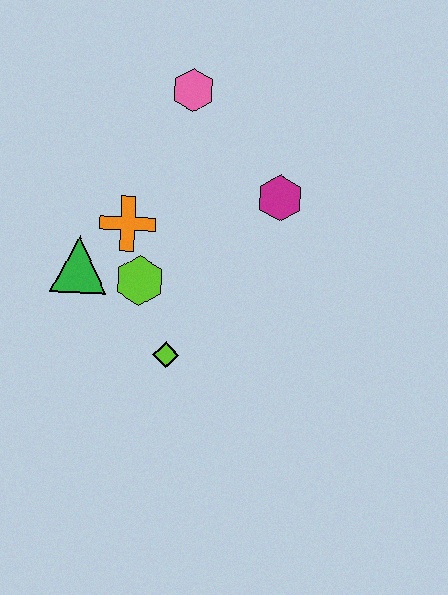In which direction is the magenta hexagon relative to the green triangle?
The magenta hexagon is to the right of the green triangle.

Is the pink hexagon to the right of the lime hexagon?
Yes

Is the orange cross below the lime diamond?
No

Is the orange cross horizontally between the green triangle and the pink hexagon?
Yes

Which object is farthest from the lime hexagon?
The pink hexagon is farthest from the lime hexagon.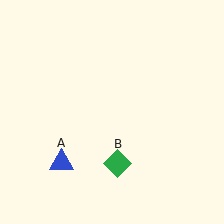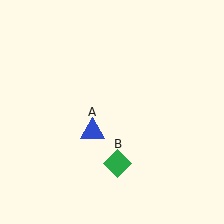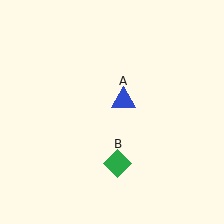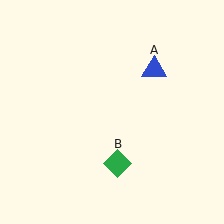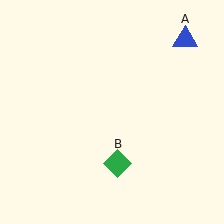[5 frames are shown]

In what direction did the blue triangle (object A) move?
The blue triangle (object A) moved up and to the right.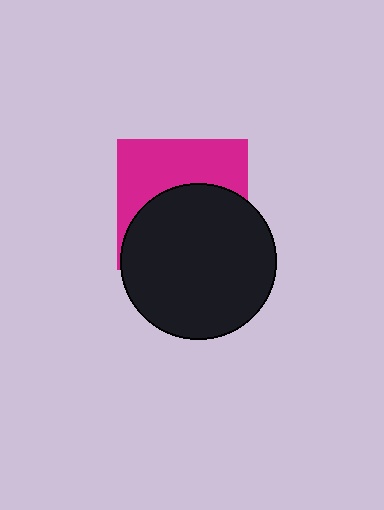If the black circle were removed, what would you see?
You would see the complete magenta square.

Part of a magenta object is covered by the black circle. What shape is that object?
It is a square.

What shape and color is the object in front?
The object in front is a black circle.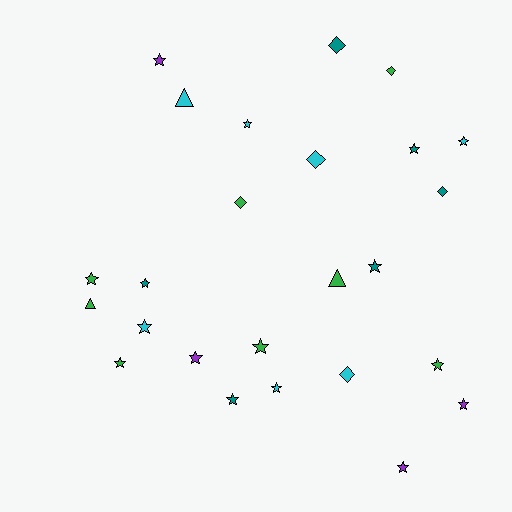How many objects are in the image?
There are 25 objects.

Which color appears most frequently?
Green, with 8 objects.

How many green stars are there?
There are 4 green stars.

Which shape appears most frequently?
Star, with 16 objects.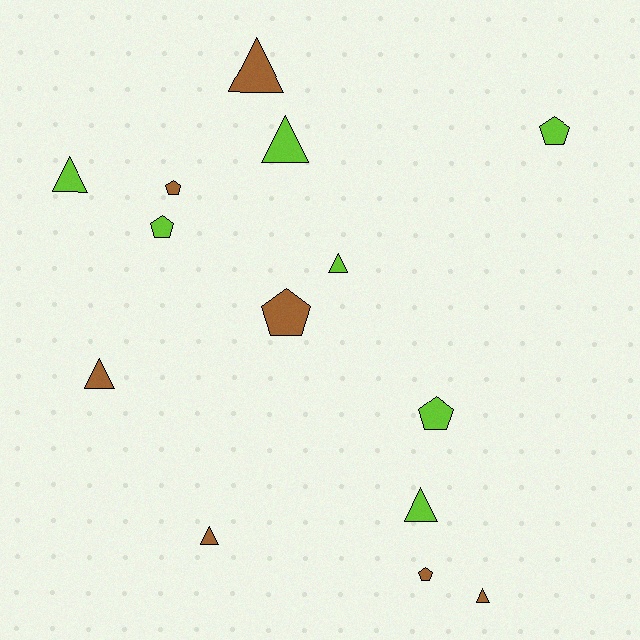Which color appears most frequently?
Brown, with 7 objects.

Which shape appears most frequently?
Triangle, with 8 objects.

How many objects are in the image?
There are 14 objects.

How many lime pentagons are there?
There are 3 lime pentagons.